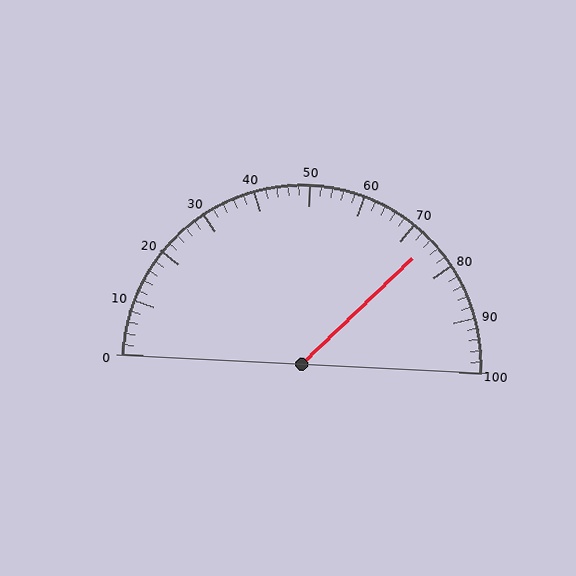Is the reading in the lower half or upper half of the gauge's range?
The reading is in the upper half of the range (0 to 100).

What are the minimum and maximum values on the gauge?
The gauge ranges from 0 to 100.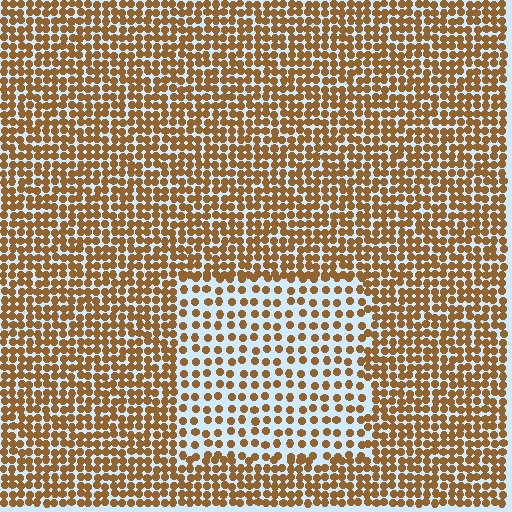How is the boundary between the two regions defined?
The boundary is defined by a change in element density (approximately 2.0x ratio). All elements are the same color, size, and shape.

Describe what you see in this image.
The image contains small brown elements arranged at two different densities. A rectangle-shaped region is visible where the elements are less densely packed than the surrounding area.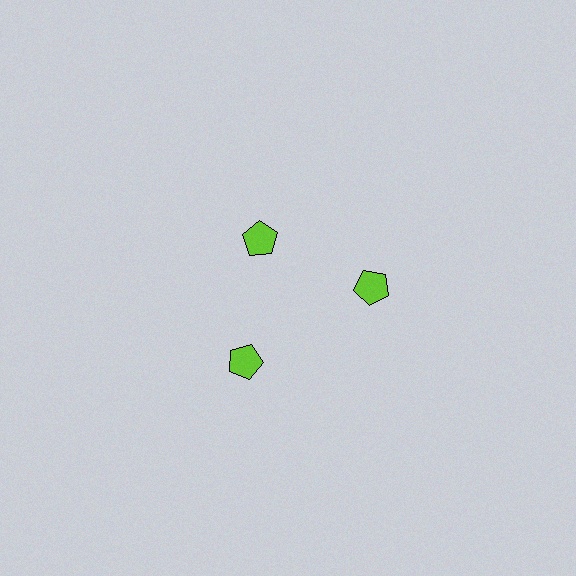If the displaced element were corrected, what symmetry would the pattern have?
It would have 3-fold rotational symmetry — the pattern would map onto itself every 120 degrees.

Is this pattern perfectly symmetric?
No. The 3 lime pentagons are arranged in a ring, but one element near the 11 o'clock position is pulled inward toward the center, breaking the 3-fold rotational symmetry.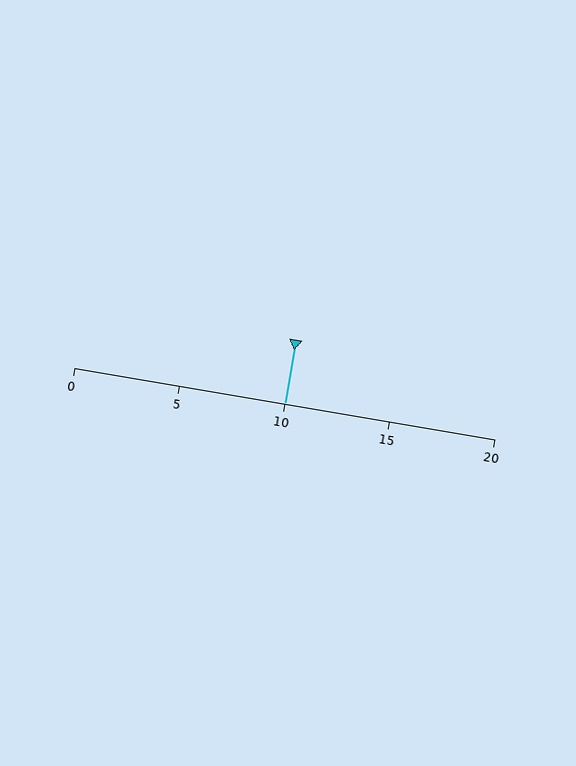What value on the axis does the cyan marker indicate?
The marker indicates approximately 10.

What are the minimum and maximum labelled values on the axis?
The axis runs from 0 to 20.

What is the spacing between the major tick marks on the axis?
The major ticks are spaced 5 apart.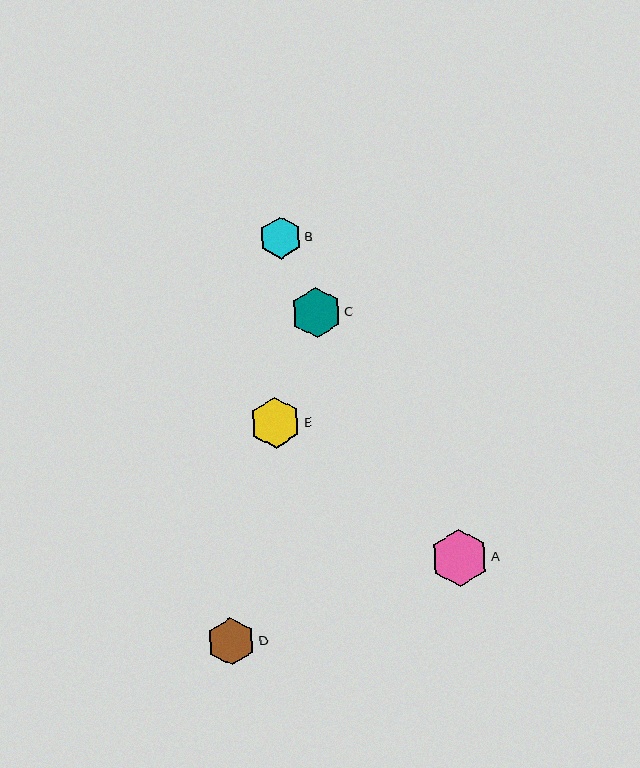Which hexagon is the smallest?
Hexagon B is the smallest with a size of approximately 42 pixels.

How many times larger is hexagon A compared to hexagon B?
Hexagon A is approximately 1.4 times the size of hexagon B.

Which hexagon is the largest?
Hexagon A is the largest with a size of approximately 57 pixels.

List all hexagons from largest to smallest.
From largest to smallest: A, E, C, D, B.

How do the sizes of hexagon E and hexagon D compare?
Hexagon E and hexagon D are approximately the same size.